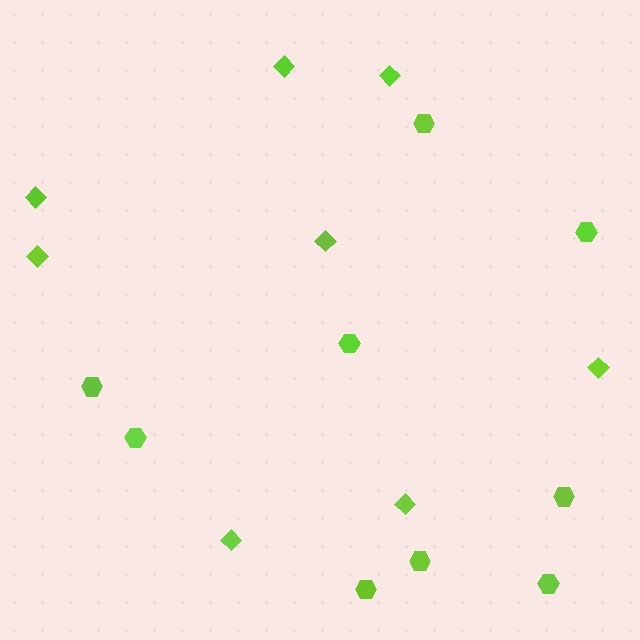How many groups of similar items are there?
There are 2 groups: one group of hexagons (9) and one group of diamonds (8).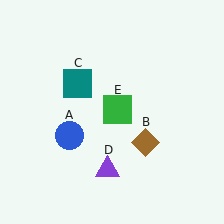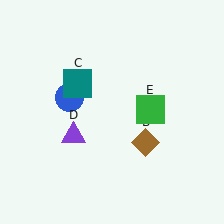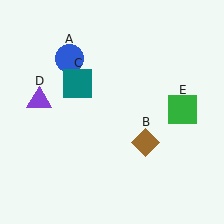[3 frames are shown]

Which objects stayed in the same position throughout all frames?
Brown diamond (object B) and teal square (object C) remained stationary.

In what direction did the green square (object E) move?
The green square (object E) moved right.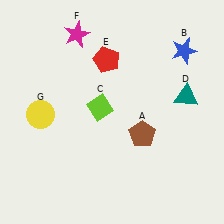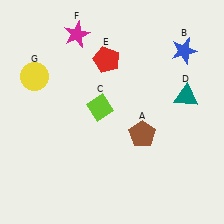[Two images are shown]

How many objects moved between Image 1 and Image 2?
1 object moved between the two images.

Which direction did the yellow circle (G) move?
The yellow circle (G) moved up.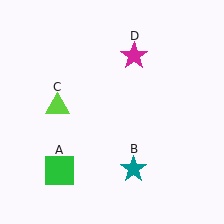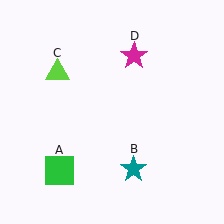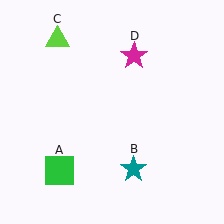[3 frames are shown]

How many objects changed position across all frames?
1 object changed position: lime triangle (object C).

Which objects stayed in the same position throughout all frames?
Green square (object A) and teal star (object B) and magenta star (object D) remained stationary.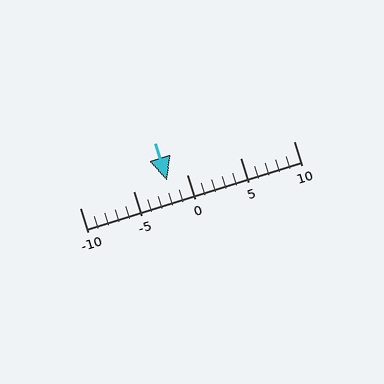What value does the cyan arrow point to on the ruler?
The cyan arrow points to approximately -2.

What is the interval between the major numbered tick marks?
The major tick marks are spaced 5 units apart.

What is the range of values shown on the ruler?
The ruler shows values from -10 to 10.